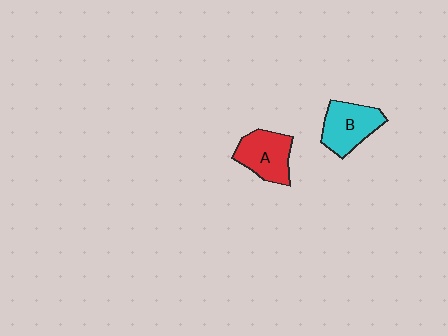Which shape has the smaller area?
Shape A (red).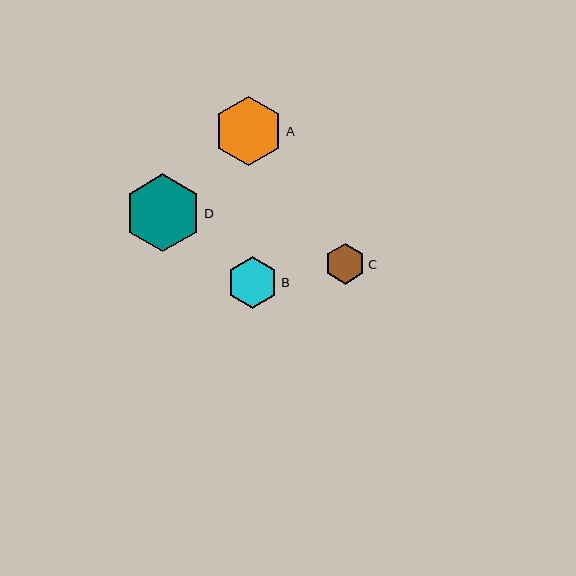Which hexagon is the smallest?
Hexagon C is the smallest with a size of approximately 40 pixels.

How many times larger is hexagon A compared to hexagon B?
Hexagon A is approximately 1.3 times the size of hexagon B.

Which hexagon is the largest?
Hexagon D is the largest with a size of approximately 78 pixels.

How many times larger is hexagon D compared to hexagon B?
Hexagon D is approximately 1.5 times the size of hexagon B.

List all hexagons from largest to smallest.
From largest to smallest: D, A, B, C.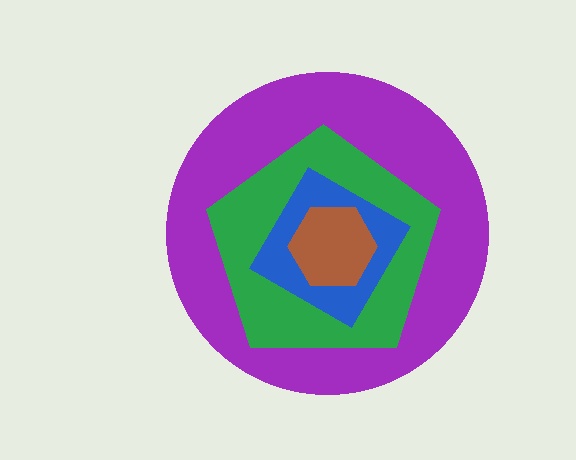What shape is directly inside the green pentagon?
The blue diamond.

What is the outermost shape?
The purple circle.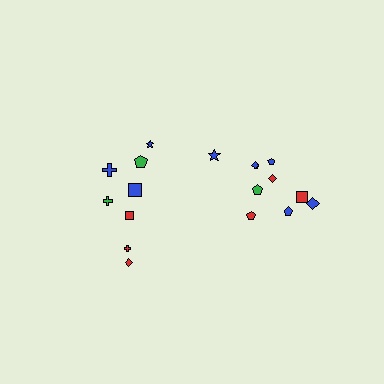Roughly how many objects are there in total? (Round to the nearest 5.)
Roughly 20 objects in total.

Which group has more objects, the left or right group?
The right group.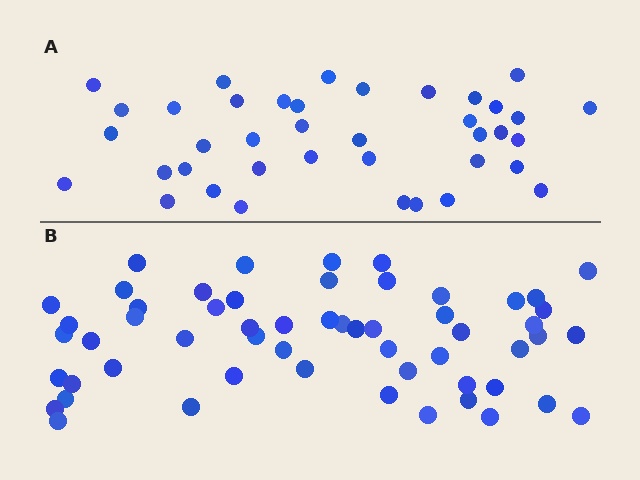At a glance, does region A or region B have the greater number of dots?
Region B (the bottom region) has more dots.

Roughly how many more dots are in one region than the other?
Region B has approximately 15 more dots than region A.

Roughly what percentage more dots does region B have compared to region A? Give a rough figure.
About 45% more.